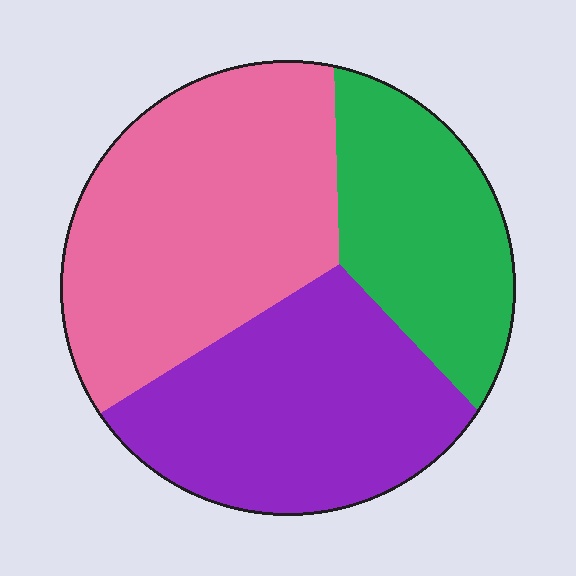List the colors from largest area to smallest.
From largest to smallest: pink, purple, green.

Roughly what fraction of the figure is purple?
Purple takes up about one third (1/3) of the figure.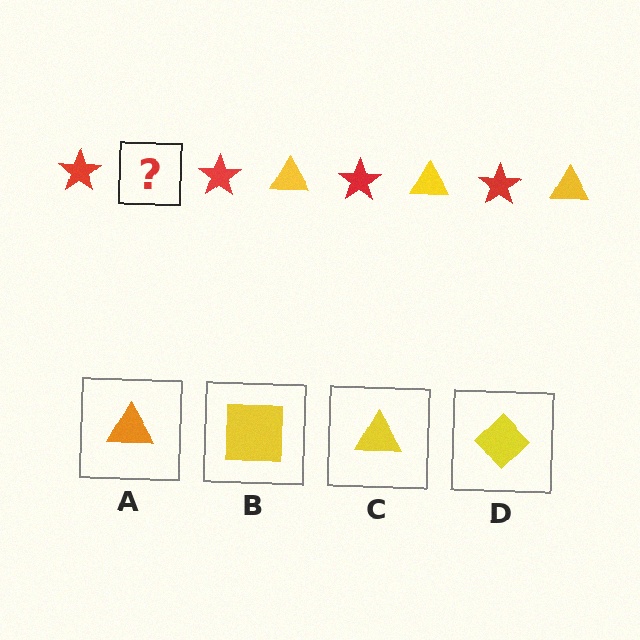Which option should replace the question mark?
Option C.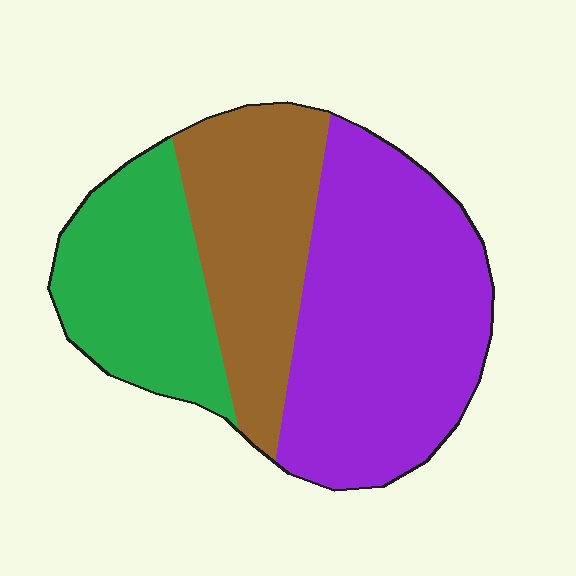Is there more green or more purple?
Purple.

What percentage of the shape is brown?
Brown takes up about one quarter (1/4) of the shape.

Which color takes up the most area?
Purple, at roughly 45%.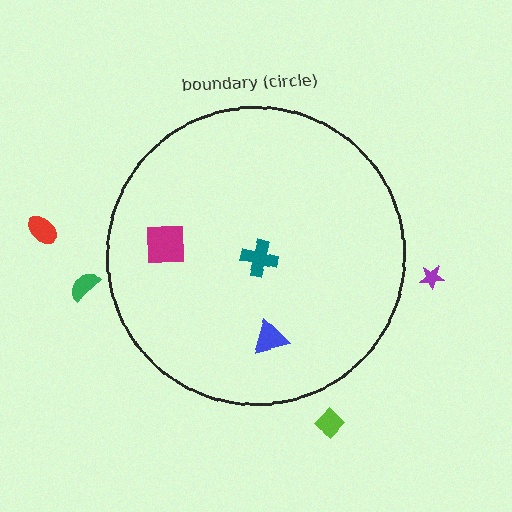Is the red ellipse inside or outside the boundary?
Outside.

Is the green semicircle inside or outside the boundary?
Outside.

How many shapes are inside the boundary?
3 inside, 4 outside.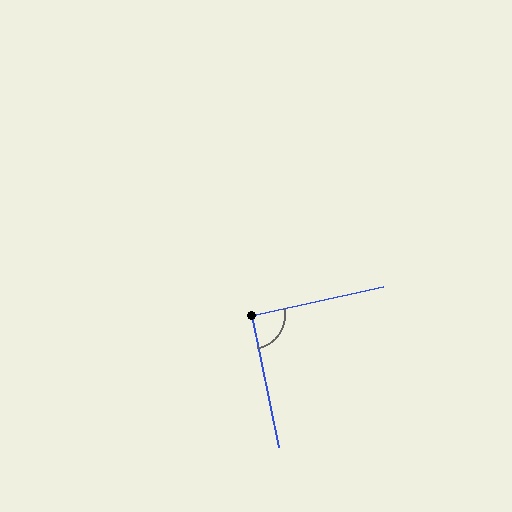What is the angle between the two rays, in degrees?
Approximately 91 degrees.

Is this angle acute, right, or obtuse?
It is approximately a right angle.